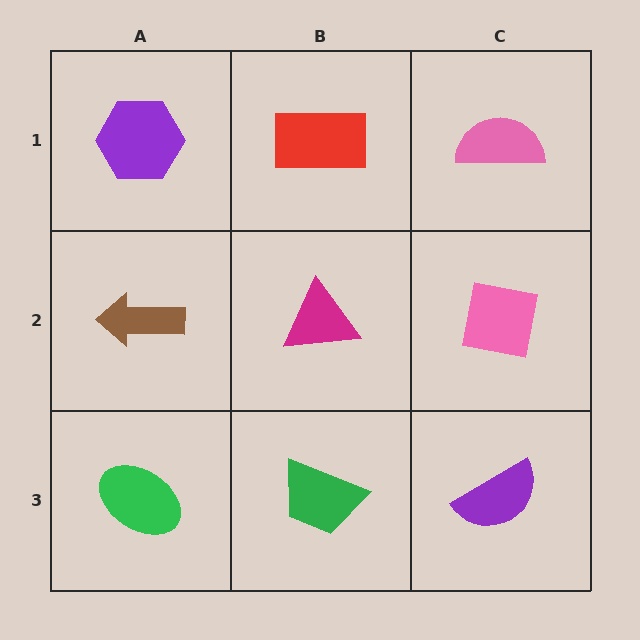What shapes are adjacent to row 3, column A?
A brown arrow (row 2, column A), a green trapezoid (row 3, column B).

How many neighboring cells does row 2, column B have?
4.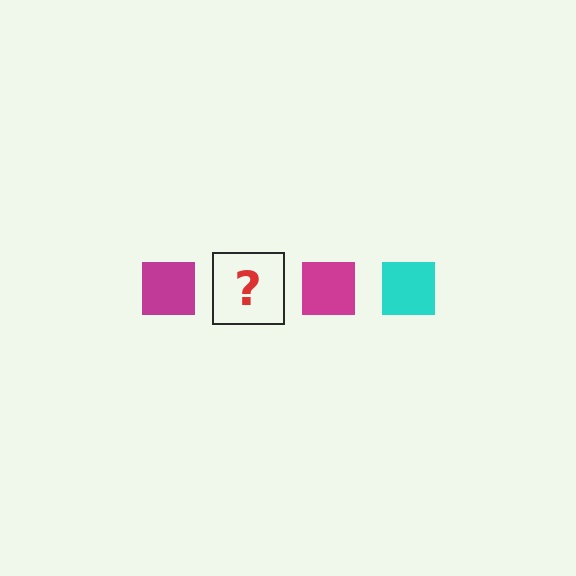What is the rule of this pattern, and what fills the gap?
The rule is that the pattern cycles through magenta, cyan squares. The gap should be filled with a cyan square.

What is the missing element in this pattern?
The missing element is a cyan square.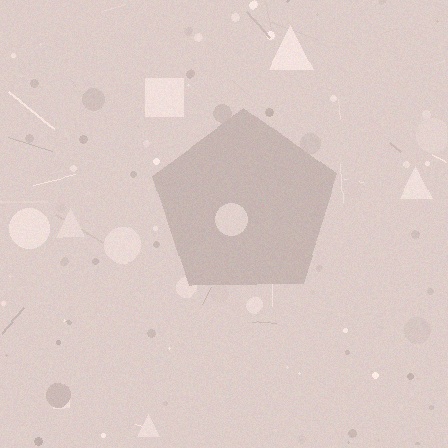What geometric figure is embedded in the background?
A pentagon is embedded in the background.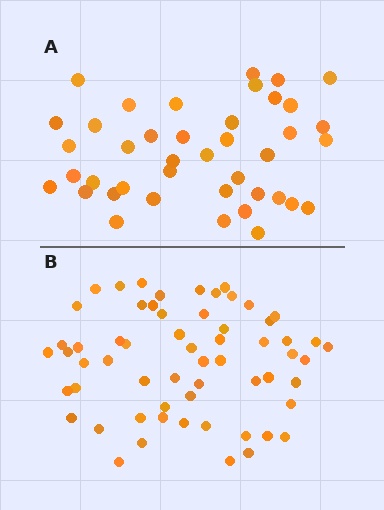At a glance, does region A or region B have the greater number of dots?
Region B (the bottom region) has more dots.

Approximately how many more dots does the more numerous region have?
Region B has approximately 20 more dots than region A.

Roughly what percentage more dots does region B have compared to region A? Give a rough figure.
About 45% more.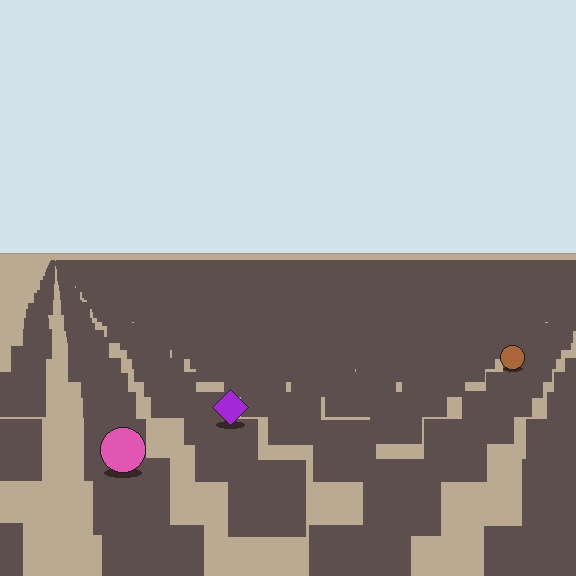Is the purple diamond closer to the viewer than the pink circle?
No. The pink circle is closer — you can tell from the texture gradient: the ground texture is coarser near it.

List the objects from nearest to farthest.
From nearest to farthest: the pink circle, the purple diamond, the brown circle.